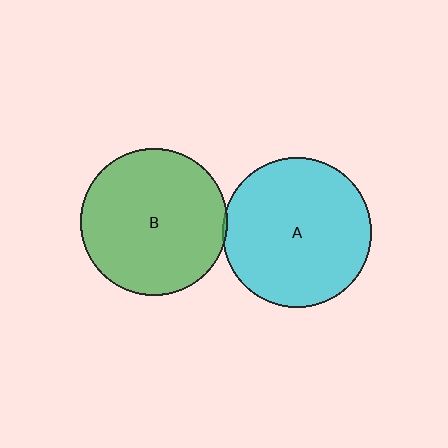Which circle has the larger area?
Circle A (cyan).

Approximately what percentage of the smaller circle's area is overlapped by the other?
Approximately 5%.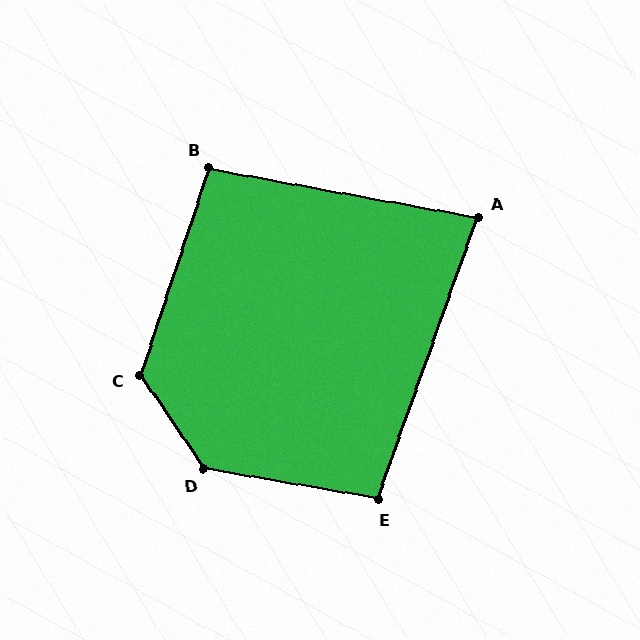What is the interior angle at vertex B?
Approximately 98 degrees (obtuse).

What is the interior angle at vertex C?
Approximately 127 degrees (obtuse).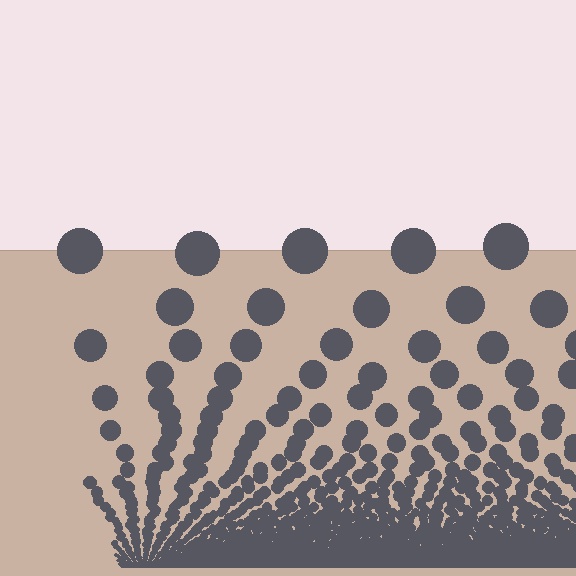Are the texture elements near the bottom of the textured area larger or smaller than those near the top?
Smaller. The gradient is inverted — elements near the bottom are smaller and denser.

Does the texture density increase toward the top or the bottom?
Density increases toward the bottom.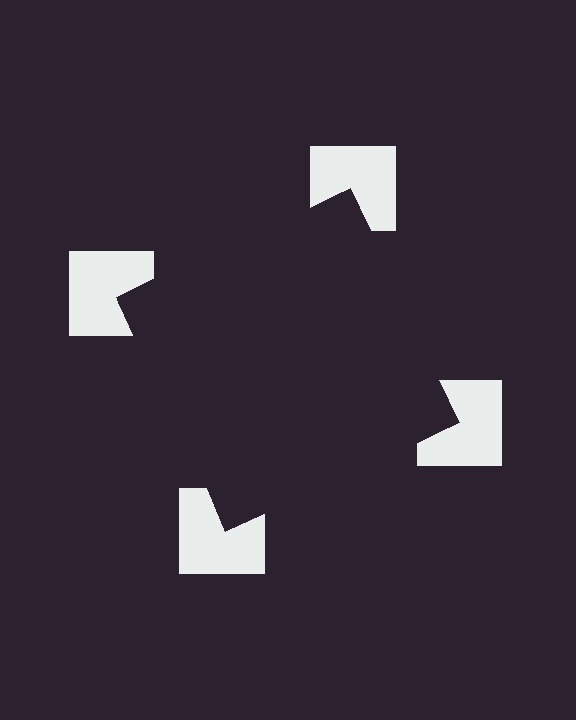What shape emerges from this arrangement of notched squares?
An illusory square — its edges are inferred from the aligned wedge cuts in the notched squares, not physically drawn.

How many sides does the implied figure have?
4 sides.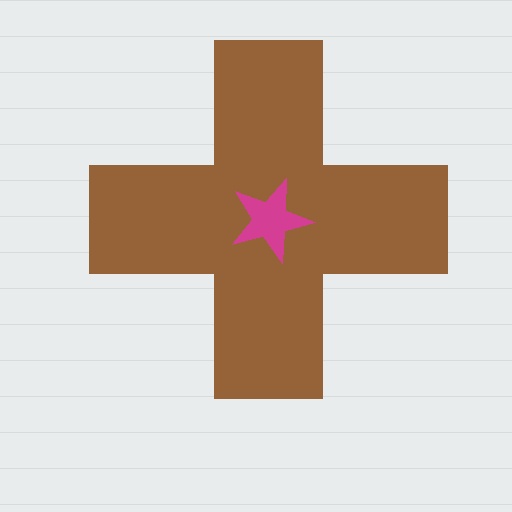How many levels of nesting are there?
2.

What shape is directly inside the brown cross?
The magenta star.